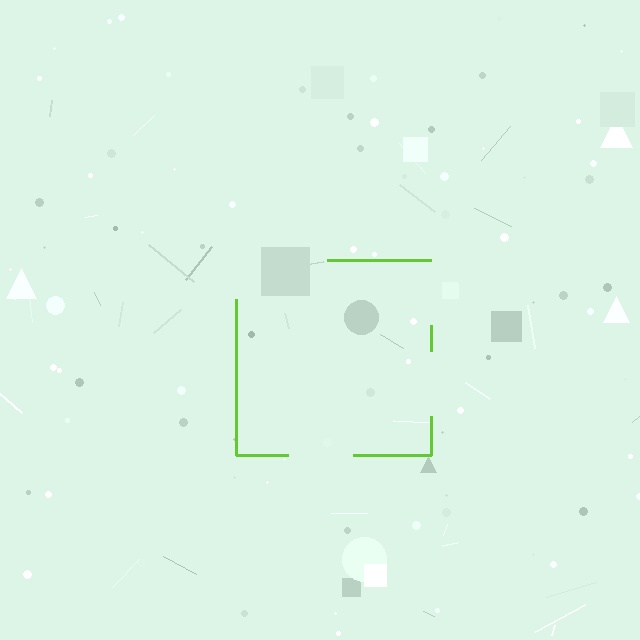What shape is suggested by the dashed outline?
The dashed outline suggests a square.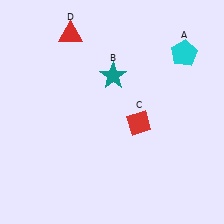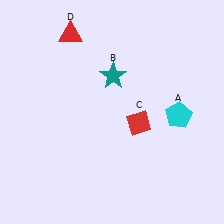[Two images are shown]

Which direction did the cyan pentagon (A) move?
The cyan pentagon (A) moved down.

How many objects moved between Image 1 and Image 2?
1 object moved between the two images.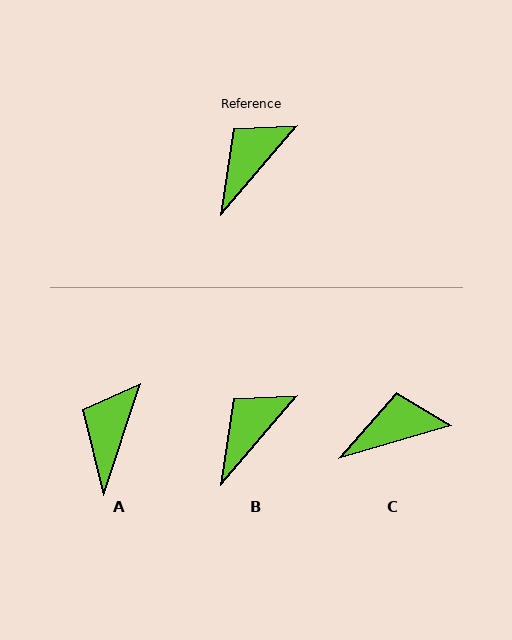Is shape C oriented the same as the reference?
No, it is off by about 33 degrees.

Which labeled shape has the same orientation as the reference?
B.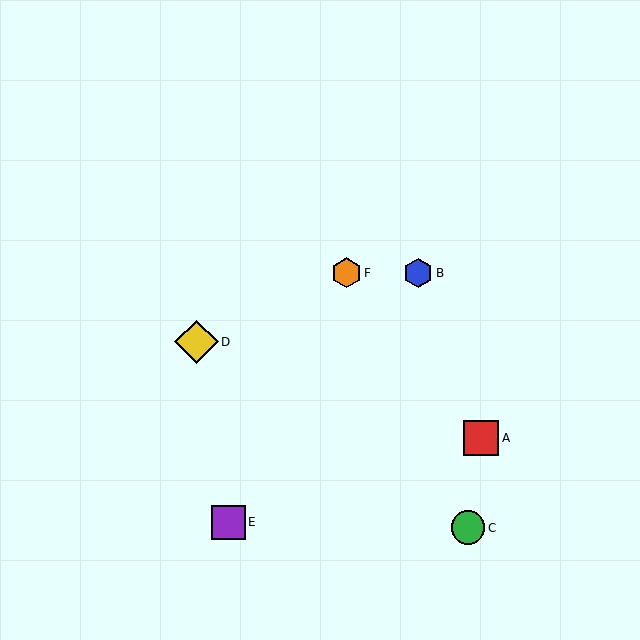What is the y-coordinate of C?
Object C is at y≈528.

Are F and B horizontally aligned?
Yes, both are at y≈273.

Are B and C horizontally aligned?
No, B is at y≈273 and C is at y≈528.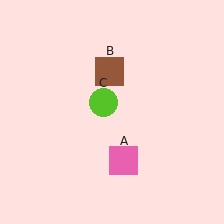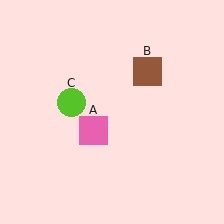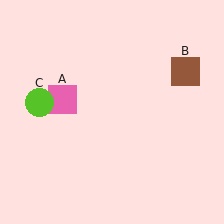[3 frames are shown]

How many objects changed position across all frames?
3 objects changed position: pink square (object A), brown square (object B), lime circle (object C).